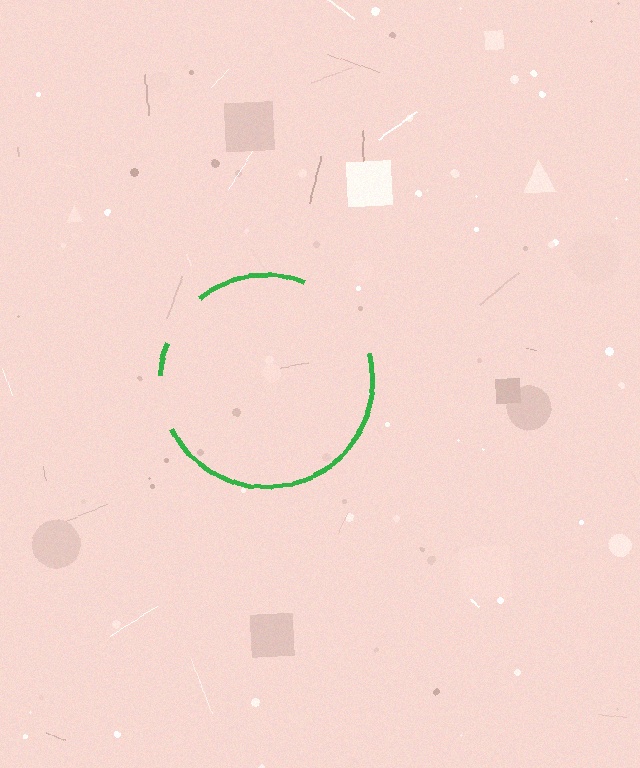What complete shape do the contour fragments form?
The contour fragments form a circle.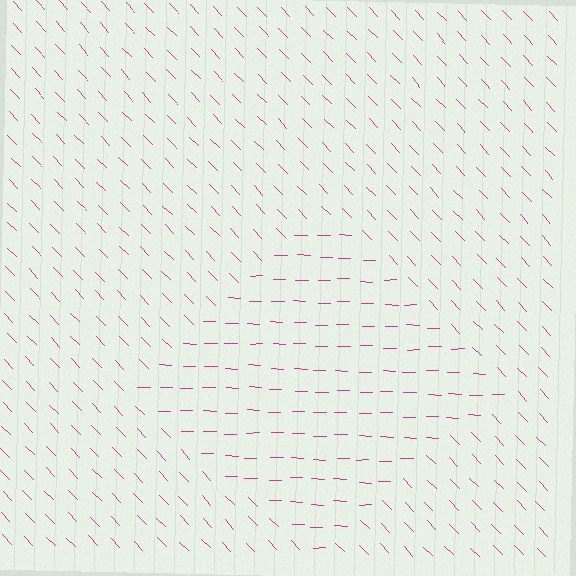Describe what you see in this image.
The image is filled with small magenta line segments. A diamond region in the image has lines oriented differently from the surrounding lines, creating a visible texture boundary.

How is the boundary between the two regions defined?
The boundary is defined purely by a change in line orientation (approximately 45 degrees difference). All lines are the same color and thickness.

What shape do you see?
I see a diamond.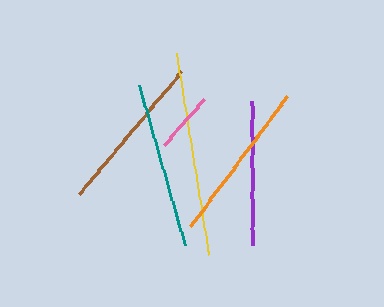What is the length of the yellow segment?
The yellow segment is approximately 203 pixels long.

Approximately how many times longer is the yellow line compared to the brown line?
The yellow line is approximately 1.3 times the length of the brown line.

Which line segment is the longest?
The yellow line is the longest at approximately 203 pixels.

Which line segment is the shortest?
The pink line is the shortest at approximately 61 pixels.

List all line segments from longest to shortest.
From longest to shortest: yellow, teal, orange, brown, purple, pink.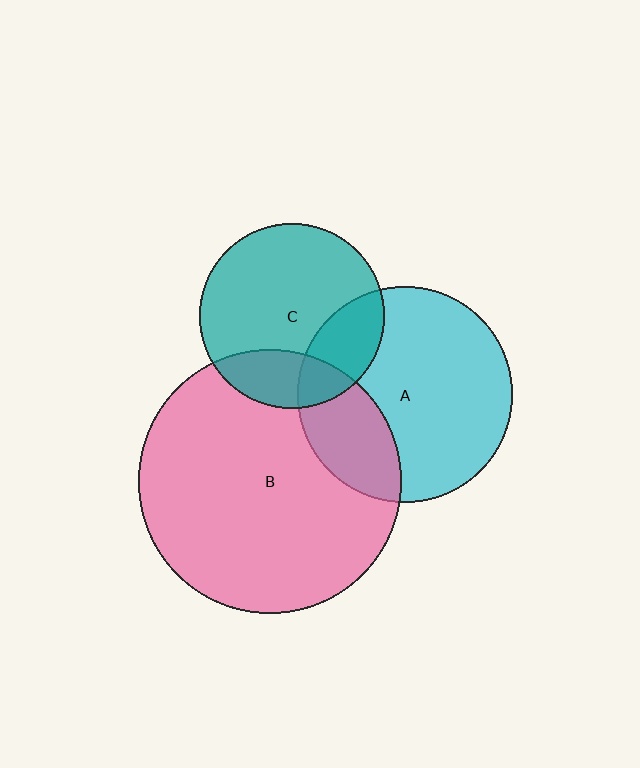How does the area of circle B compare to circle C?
Approximately 2.0 times.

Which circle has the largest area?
Circle B (pink).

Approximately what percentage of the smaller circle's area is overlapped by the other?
Approximately 25%.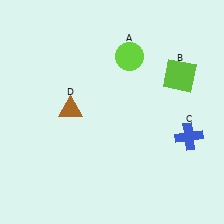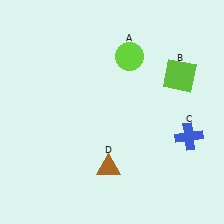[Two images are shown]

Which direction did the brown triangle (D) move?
The brown triangle (D) moved down.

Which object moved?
The brown triangle (D) moved down.